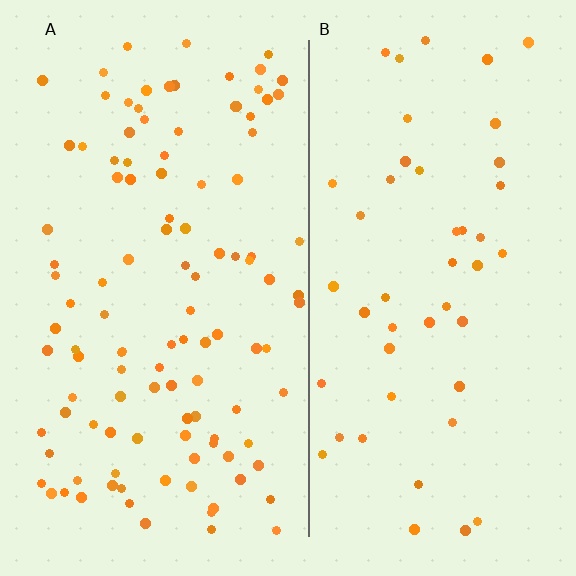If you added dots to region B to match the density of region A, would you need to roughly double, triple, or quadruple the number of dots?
Approximately double.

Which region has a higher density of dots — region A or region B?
A (the left).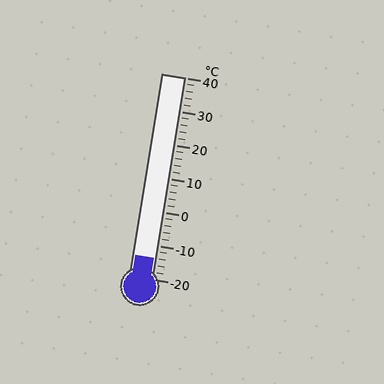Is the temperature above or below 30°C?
The temperature is below 30°C.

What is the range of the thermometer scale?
The thermometer scale ranges from -20°C to 40°C.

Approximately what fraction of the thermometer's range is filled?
The thermometer is filled to approximately 10% of its range.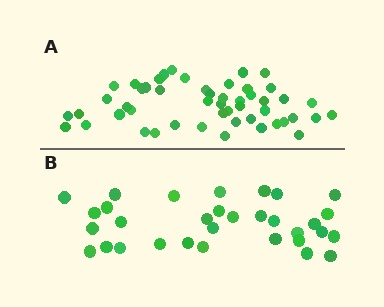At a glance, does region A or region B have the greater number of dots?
Region A (the top region) has more dots.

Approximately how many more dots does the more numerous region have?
Region A has approximately 20 more dots than region B.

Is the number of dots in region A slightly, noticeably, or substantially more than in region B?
Region A has substantially more. The ratio is roughly 1.6 to 1.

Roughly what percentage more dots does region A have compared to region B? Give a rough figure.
About 55% more.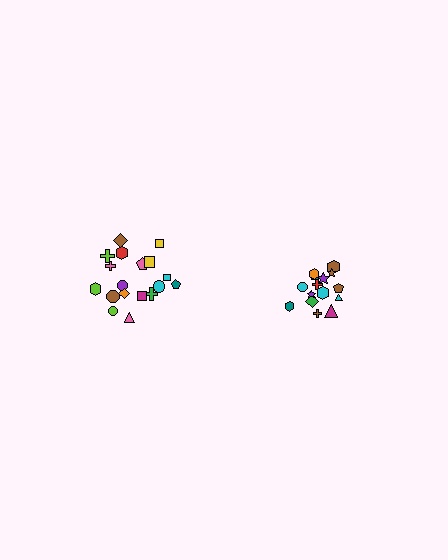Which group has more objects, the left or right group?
The left group.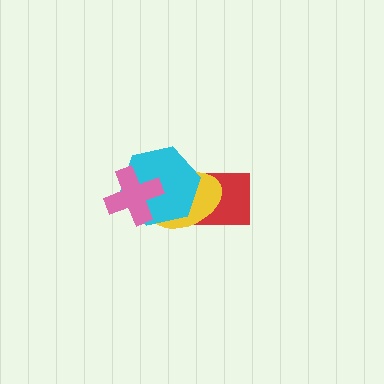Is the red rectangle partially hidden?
Yes, it is partially covered by another shape.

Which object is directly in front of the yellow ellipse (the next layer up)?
The cyan hexagon is directly in front of the yellow ellipse.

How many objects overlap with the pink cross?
2 objects overlap with the pink cross.